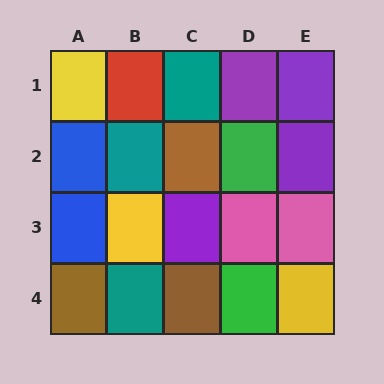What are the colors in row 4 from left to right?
Brown, teal, brown, green, yellow.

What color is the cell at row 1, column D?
Purple.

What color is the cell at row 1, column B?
Red.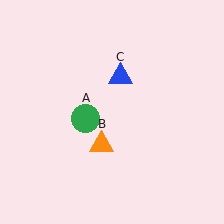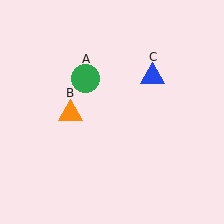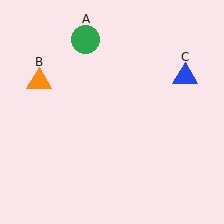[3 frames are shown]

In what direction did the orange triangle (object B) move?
The orange triangle (object B) moved up and to the left.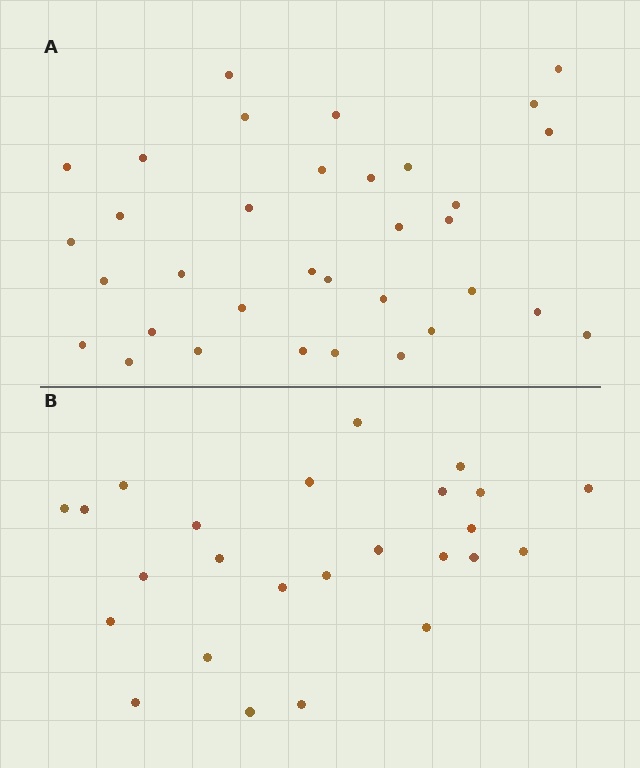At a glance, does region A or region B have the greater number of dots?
Region A (the top region) has more dots.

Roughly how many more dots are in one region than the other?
Region A has roughly 8 or so more dots than region B.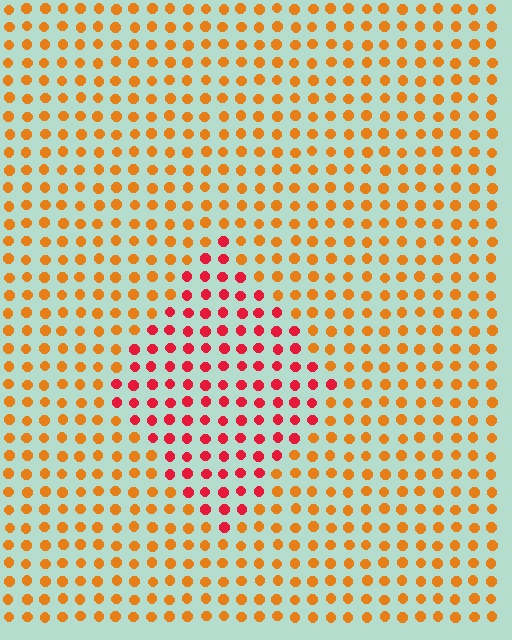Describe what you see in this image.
The image is filled with small orange elements in a uniform arrangement. A diamond-shaped region is visible where the elements are tinted to a slightly different hue, forming a subtle color boundary.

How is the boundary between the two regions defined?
The boundary is defined purely by a slight shift in hue (about 40 degrees). Spacing, size, and orientation are identical on both sides.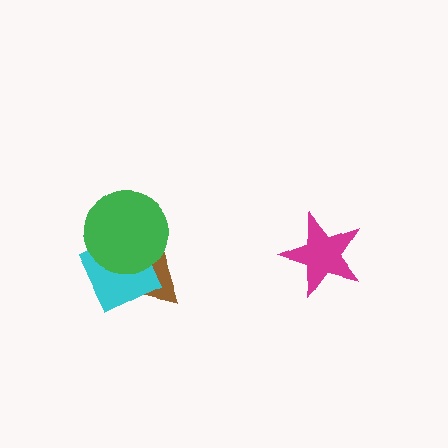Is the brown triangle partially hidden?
Yes, it is partially covered by another shape.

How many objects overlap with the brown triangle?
2 objects overlap with the brown triangle.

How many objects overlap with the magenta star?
0 objects overlap with the magenta star.